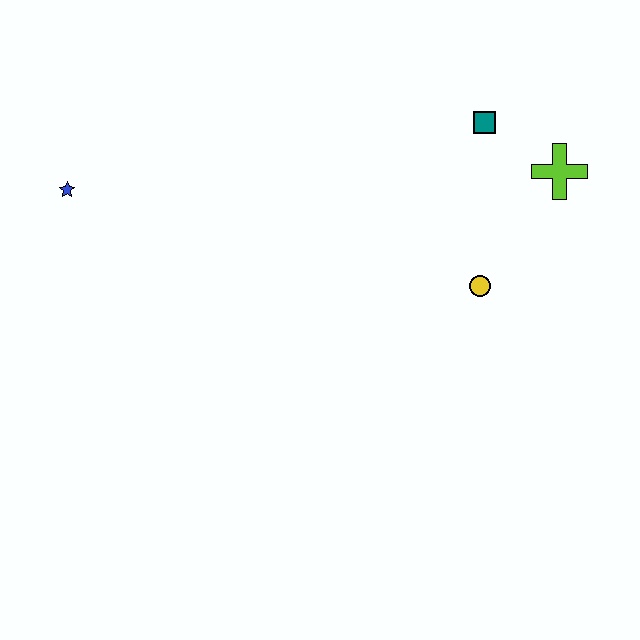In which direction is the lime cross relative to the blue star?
The lime cross is to the right of the blue star.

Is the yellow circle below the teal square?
Yes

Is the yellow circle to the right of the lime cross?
No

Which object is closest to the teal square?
The lime cross is closest to the teal square.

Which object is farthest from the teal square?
The blue star is farthest from the teal square.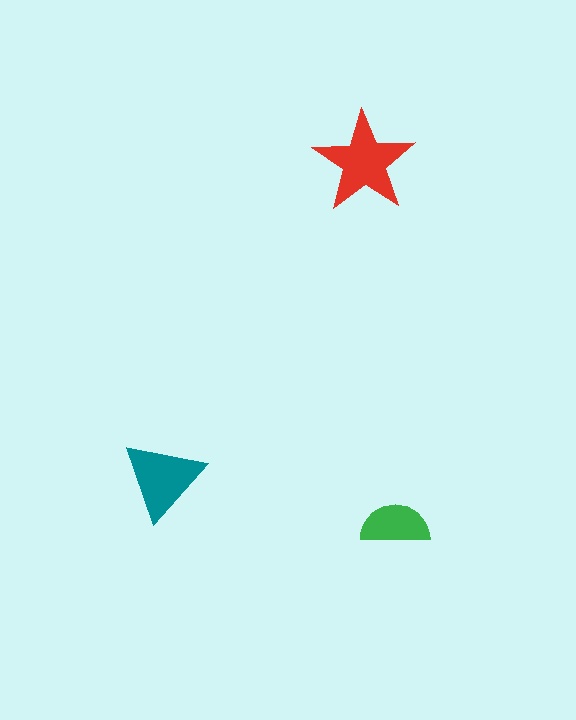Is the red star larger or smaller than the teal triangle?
Larger.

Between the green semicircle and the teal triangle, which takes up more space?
The teal triangle.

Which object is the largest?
The red star.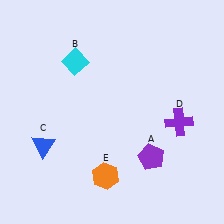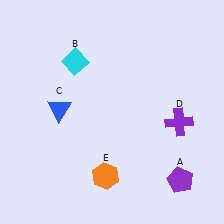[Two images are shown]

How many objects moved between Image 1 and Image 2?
2 objects moved between the two images.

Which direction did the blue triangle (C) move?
The blue triangle (C) moved up.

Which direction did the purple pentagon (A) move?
The purple pentagon (A) moved right.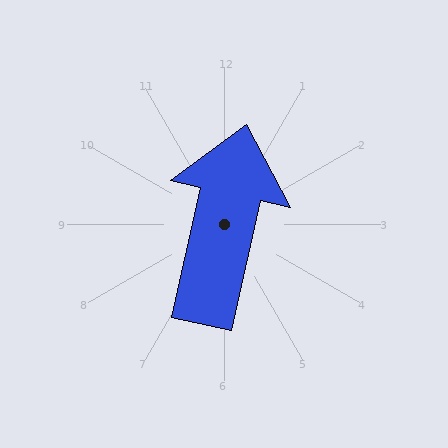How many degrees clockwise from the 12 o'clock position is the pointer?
Approximately 13 degrees.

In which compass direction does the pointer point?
North.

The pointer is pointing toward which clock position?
Roughly 12 o'clock.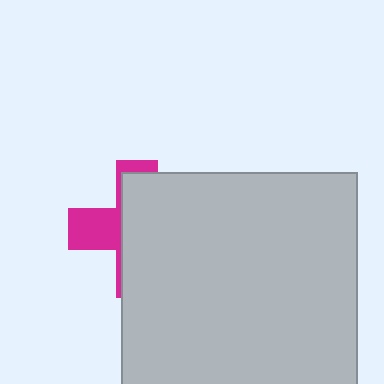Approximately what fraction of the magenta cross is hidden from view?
Roughly 67% of the magenta cross is hidden behind the light gray rectangle.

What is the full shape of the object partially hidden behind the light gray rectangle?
The partially hidden object is a magenta cross.